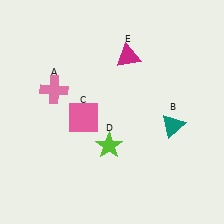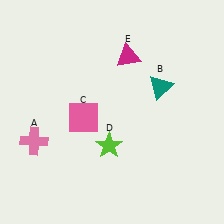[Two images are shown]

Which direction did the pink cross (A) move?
The pink cross (A) moved down.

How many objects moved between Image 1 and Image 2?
2 objects moved between the two images.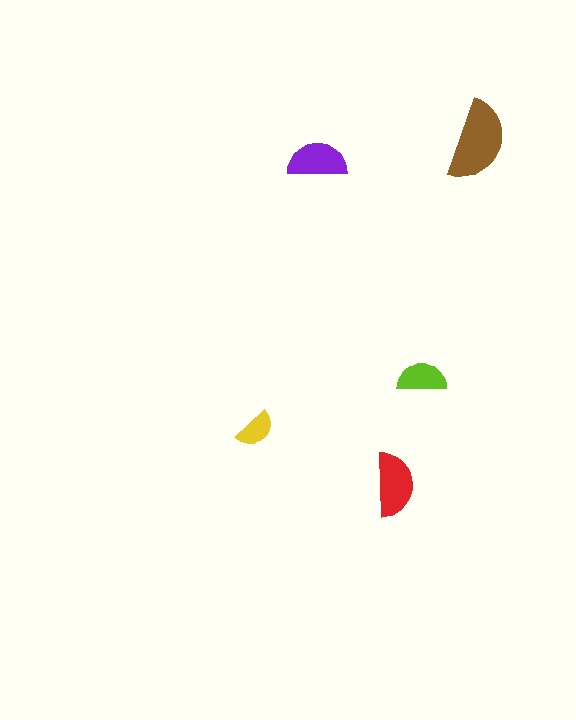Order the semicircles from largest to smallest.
the brown one, the red one, the purple one, the lime one, the yellow one.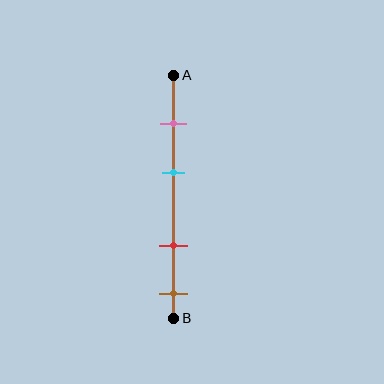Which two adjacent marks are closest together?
The pink and cyan marks are the closest adjacent pair.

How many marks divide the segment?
There are 4 marks dividing the segment.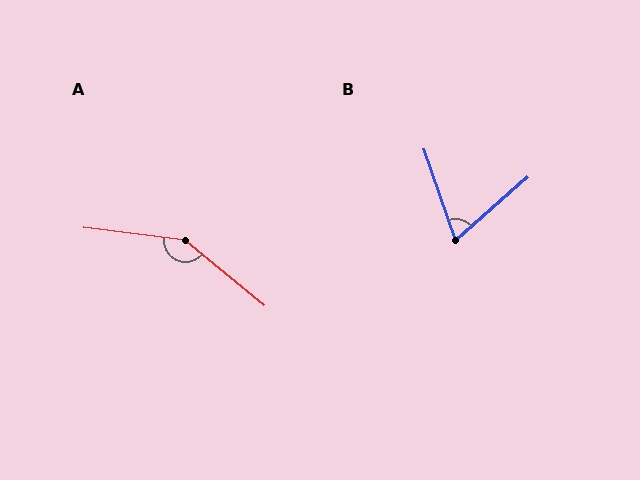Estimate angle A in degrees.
Approximately 148 degrees.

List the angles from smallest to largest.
B (68°), A (148°).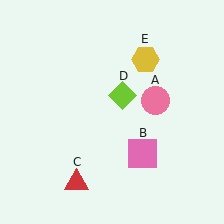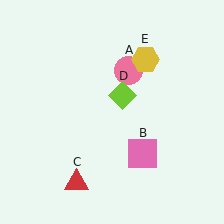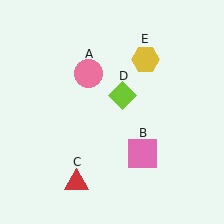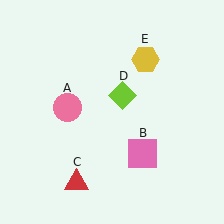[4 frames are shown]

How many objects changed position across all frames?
1 object changed position: pink circle (object A).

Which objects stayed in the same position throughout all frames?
Pink square (object B) and red triangle (object C) and lime diamond (object D) and yellow hexagon (object E) remained stationary.